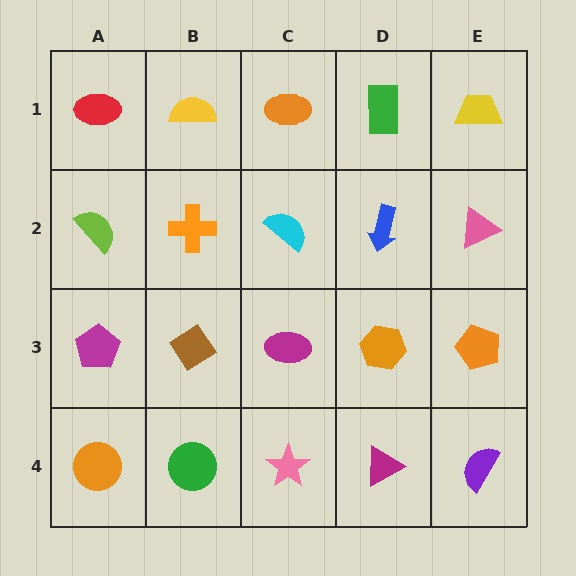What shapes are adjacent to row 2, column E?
A yellow trapezoid (row 1, column E), an orange pentagon (row 3, column E), a blue arrow (row 2, column D).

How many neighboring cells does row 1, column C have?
3.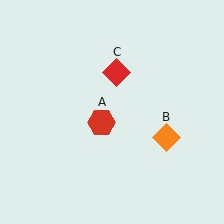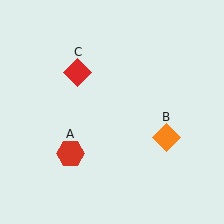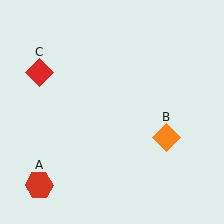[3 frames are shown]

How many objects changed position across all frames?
2 objects changed position: red hexagon (object A), red diamond (object C).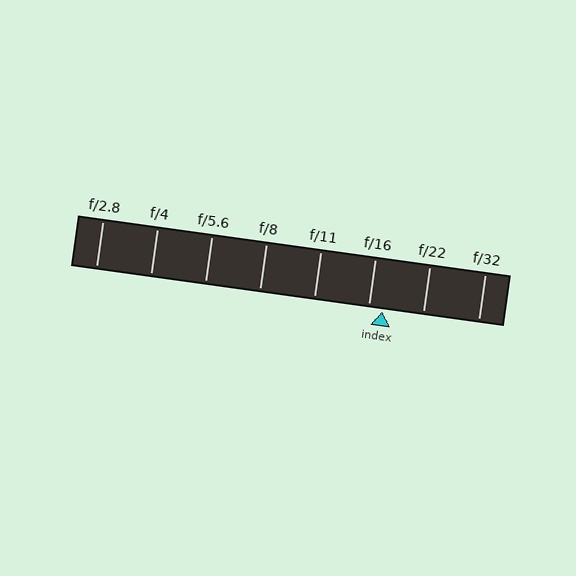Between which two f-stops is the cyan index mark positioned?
The index mark is between f/16 and f/22.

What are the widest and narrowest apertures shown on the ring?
The widest aperture shown is f/2.8 and the narrowest is f/32.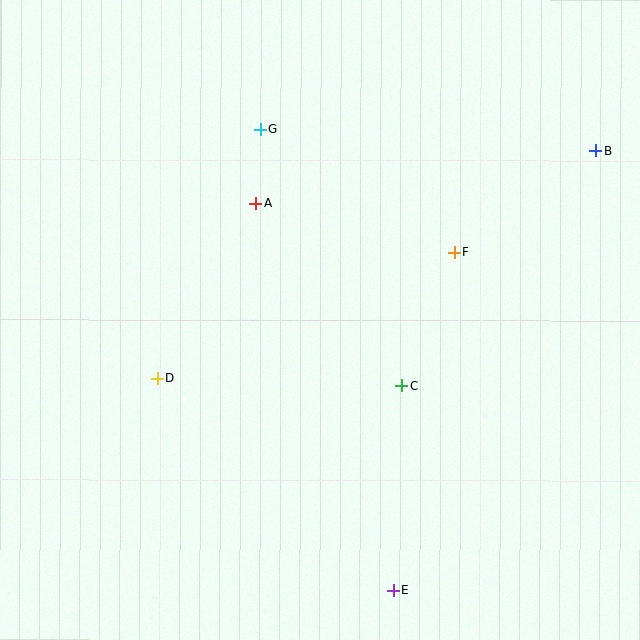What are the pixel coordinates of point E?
Point E is at (393, 591).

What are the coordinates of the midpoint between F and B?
The midpoint between F and B is at (525, 202).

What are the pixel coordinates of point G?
Point G is at (261, 129).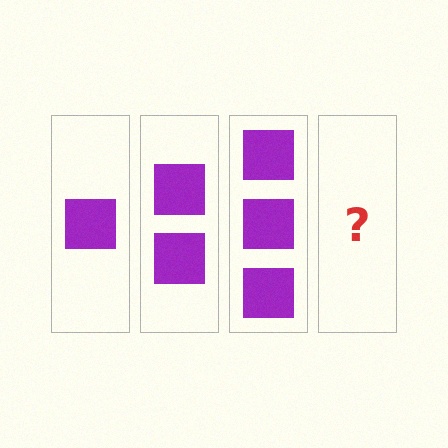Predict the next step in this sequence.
The next step is 4 squares.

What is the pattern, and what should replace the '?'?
The pattern is that each step adds one more square. The '?' should be 4 squares.